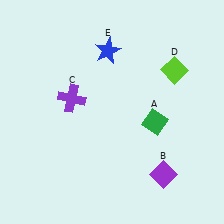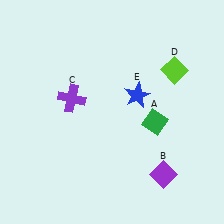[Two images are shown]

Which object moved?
The blue star (E) moved down.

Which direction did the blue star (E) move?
The blue star (E) moved down.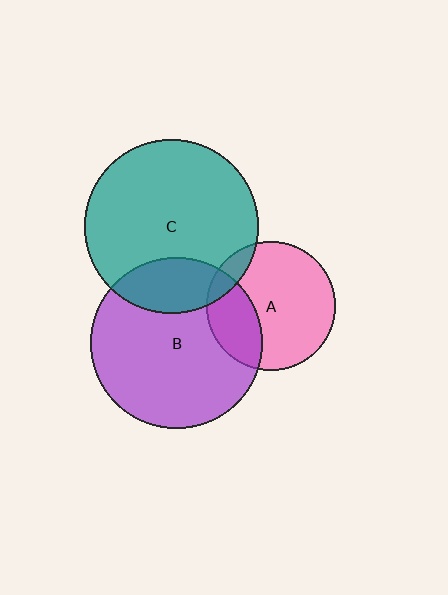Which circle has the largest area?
Circle C (teal).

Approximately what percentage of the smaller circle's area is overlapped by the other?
Approximately 30%.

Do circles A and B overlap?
Yes.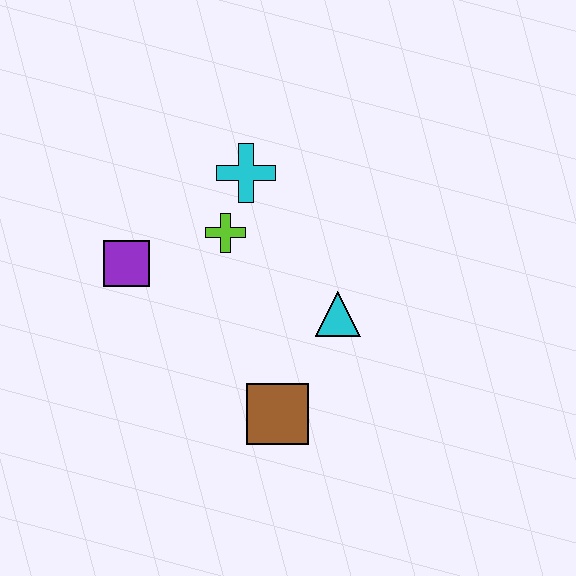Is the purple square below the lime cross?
Yes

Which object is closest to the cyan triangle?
The brown square is closest to the cyan triangle.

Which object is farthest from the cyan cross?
The brown square is farthest from the cyan cross.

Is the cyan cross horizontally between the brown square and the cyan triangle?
No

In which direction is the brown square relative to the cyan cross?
The brown square is below the cyan cross.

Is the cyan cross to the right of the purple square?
Yes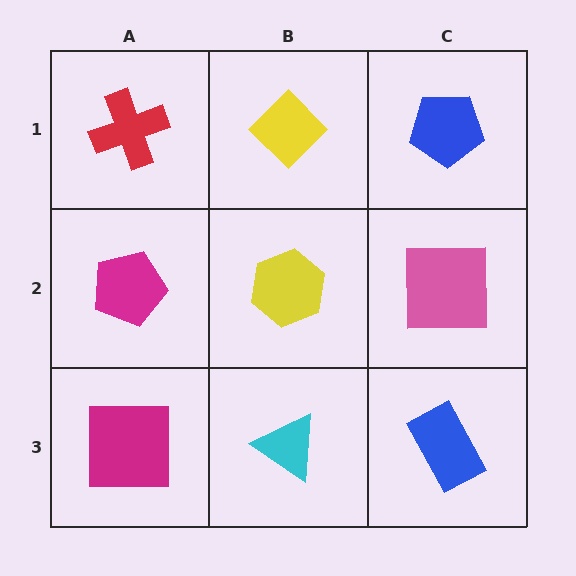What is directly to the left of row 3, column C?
A cyan triangle.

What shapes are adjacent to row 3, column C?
A pink square (row 2, column C), a cyan triangle (row 3, column B).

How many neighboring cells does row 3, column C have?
2.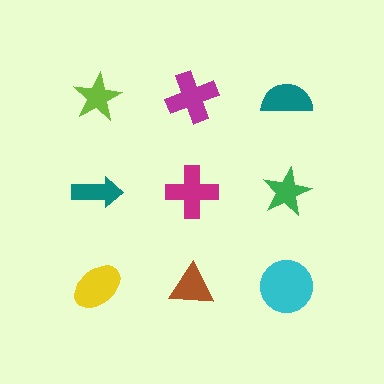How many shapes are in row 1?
3 shapes.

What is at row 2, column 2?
A magenta cross.